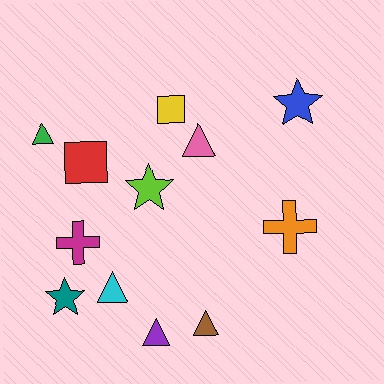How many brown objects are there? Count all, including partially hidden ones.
There is 1 brown object.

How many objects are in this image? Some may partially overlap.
There are 12 objects.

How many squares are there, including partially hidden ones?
There are 2 squares.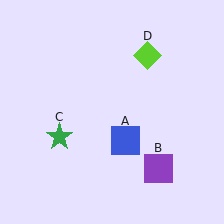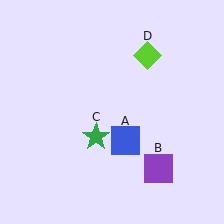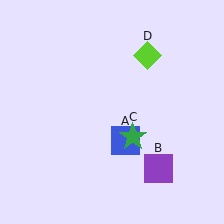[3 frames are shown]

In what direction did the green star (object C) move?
The green star (object C) moved right.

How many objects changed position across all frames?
1 object changed position: green star (object C).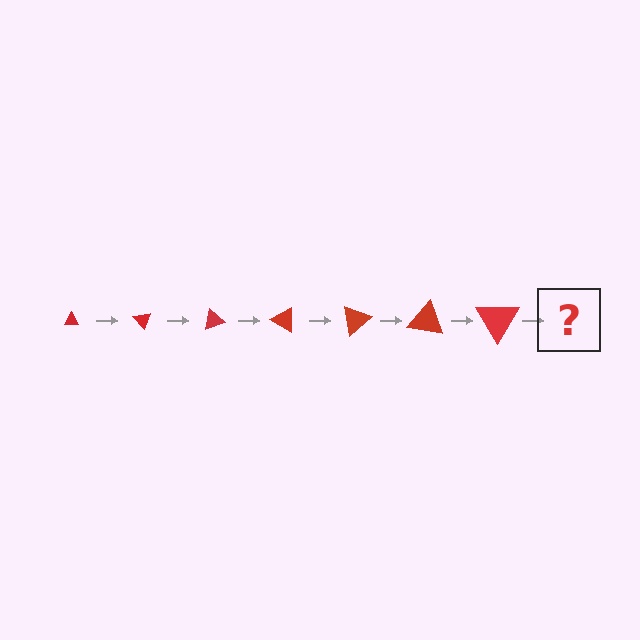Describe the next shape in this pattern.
It should be a triangle, larger than the previous one and rotated 350 degrees from the start.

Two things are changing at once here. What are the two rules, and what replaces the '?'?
The two rules are that the triangle grows larger each step and it rotates 50 degrees each step. The '?' should be a triangle, larger than the previous one and rotated 350 degrees from the start.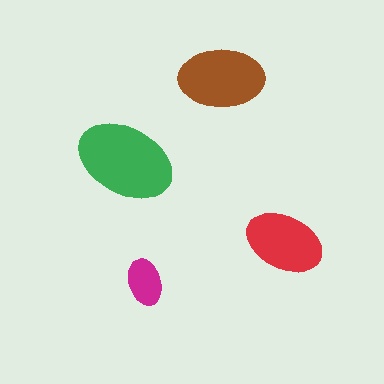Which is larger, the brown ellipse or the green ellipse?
The green one.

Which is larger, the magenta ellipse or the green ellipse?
The green one.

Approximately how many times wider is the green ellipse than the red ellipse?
About 1.5 times wider.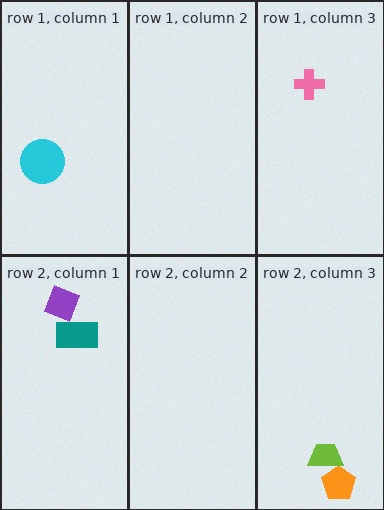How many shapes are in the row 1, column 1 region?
1.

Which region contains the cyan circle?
The row 1, column 1 region.